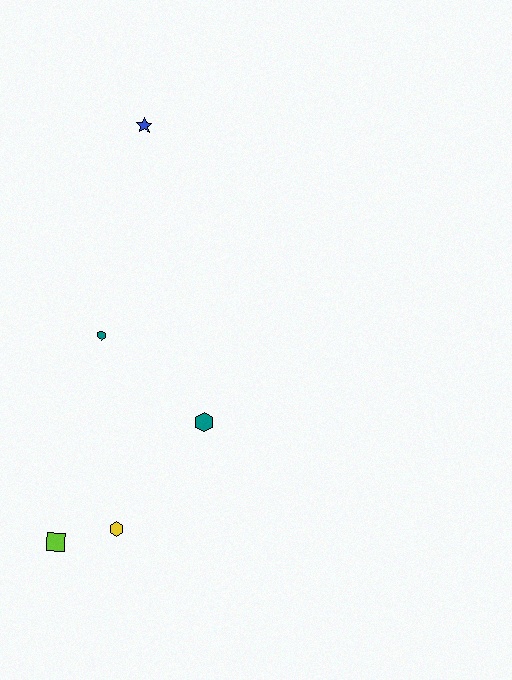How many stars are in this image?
There is 1 star.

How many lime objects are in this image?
There is 1 lime object.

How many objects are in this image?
There are 5 objects.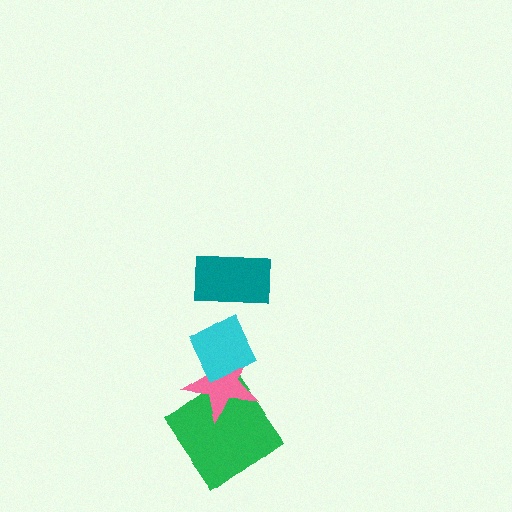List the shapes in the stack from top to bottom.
From top to bottom: the teal rectangle, the cyan diamond, the pink star, the green diamond.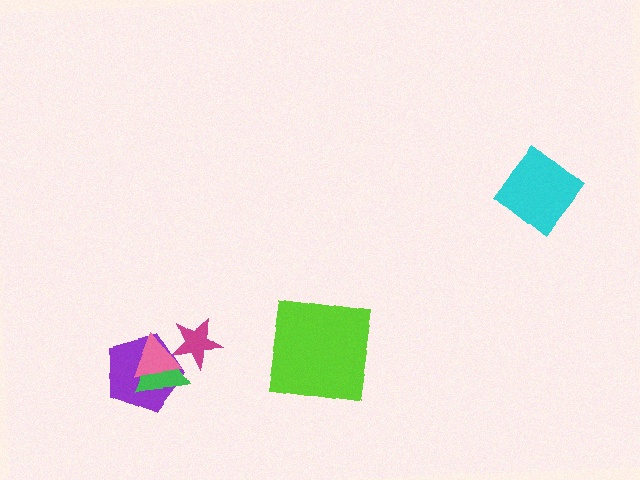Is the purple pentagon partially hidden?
Yes, it is partially covered by another shape.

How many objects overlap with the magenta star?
3 objects overlap with the magenta star.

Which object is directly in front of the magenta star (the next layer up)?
The purple pentagon is directly in front of the magenta star.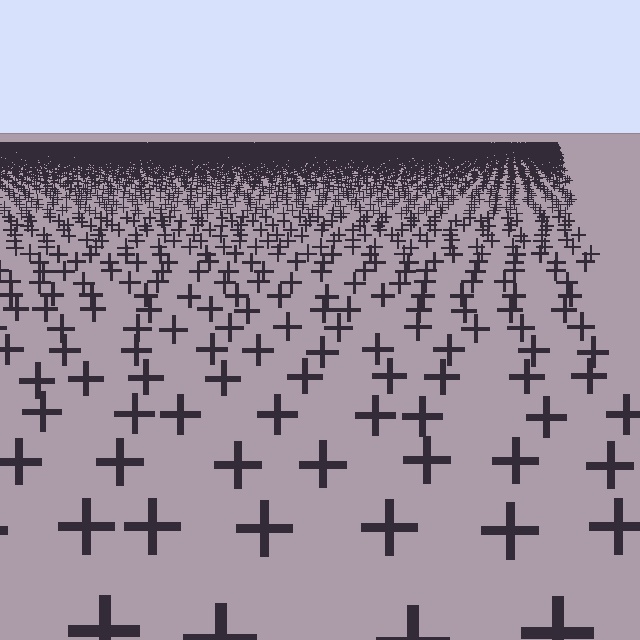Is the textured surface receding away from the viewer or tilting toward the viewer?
The surface is receding away from the viewer. Texture elements get smaller and denser toward the top.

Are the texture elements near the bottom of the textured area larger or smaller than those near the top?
Larger. Near the bottom, elements are closer to the viewer and appear at a bigger on-screen size.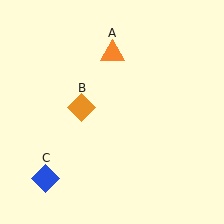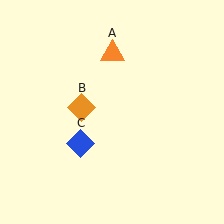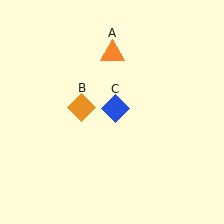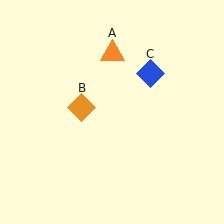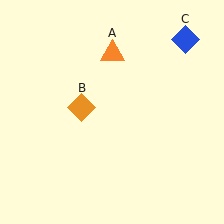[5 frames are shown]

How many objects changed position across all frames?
1 object changed position: blue diamond (object C).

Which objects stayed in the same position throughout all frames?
Orange triangle (object A) and orange diamond (object B) remained stationary.